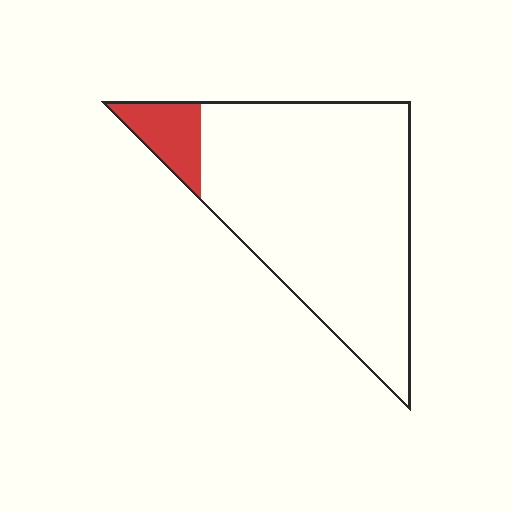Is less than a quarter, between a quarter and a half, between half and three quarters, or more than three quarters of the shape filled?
Less than a quarter.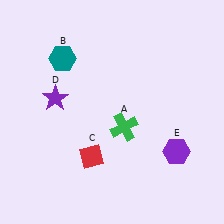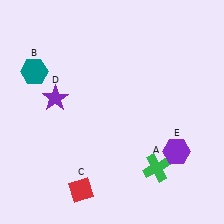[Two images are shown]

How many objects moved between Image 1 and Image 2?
3 objects moved between the two images.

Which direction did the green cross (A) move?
The green cross (A) moved down.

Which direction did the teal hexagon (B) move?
The teal hexagon (B) moved left.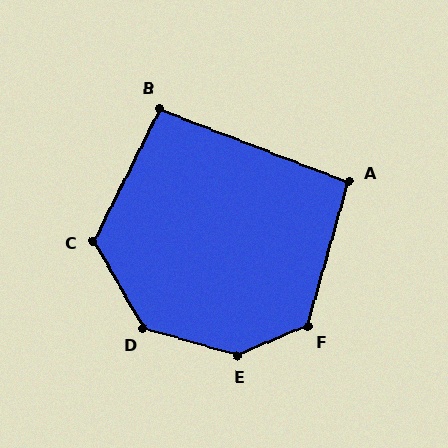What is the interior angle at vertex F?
Approximately 129 degrees (obtuse).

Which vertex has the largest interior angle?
E, at approximately 141 degrees.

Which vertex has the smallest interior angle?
A, at approximately 95 degrees.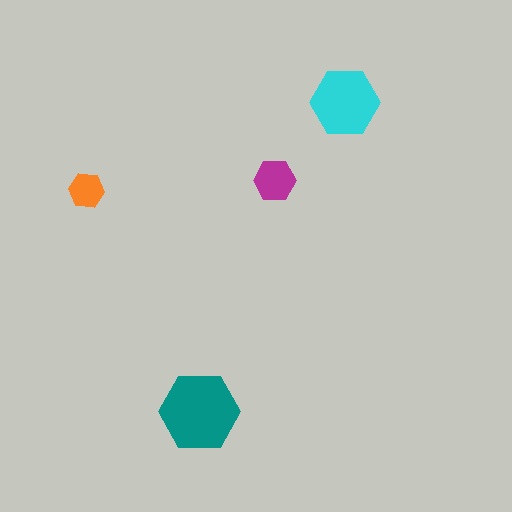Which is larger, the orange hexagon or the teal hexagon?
The teal one.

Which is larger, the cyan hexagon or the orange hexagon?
The cyan one.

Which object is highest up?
The cyan hexagon is topmost.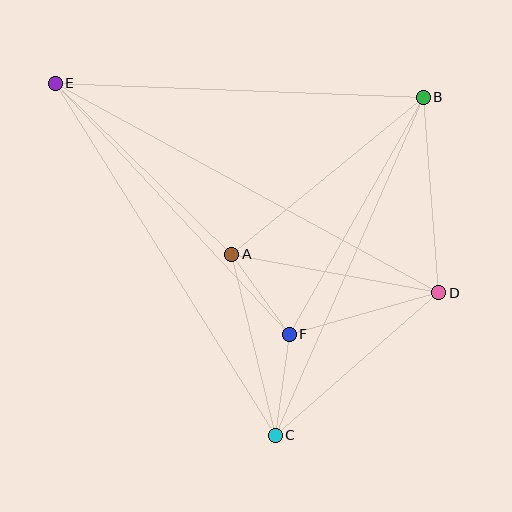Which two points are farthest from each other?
Points D and E are farthest from each other.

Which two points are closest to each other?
Points A and F are closest to each other.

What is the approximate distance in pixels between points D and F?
The distance between D and F is approximately 155 pixels.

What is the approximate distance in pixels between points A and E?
The distance between A and E is approximately 246 pixels.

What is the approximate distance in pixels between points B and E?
The distance between B and E is approximately 369 pixels.